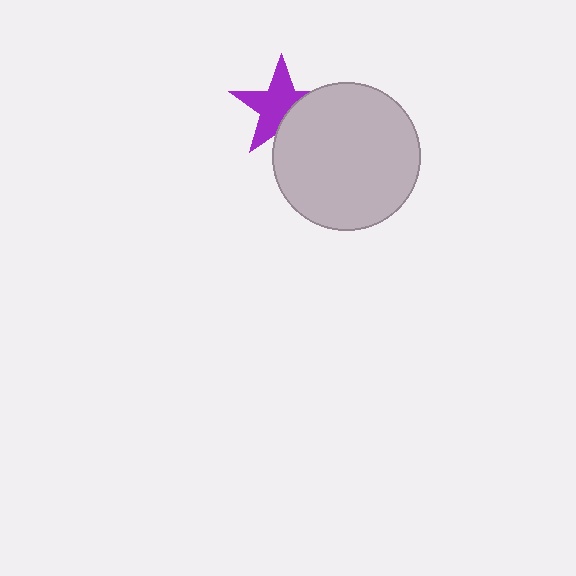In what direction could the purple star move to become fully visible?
The purple star could move toward the upper-left. That would shift it out from behind the light gray circle entirely.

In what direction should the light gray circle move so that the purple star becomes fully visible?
The light gray circle should move toward the lower-right. That is the shortest direction to clear the overlap and leave the purple star fully visible.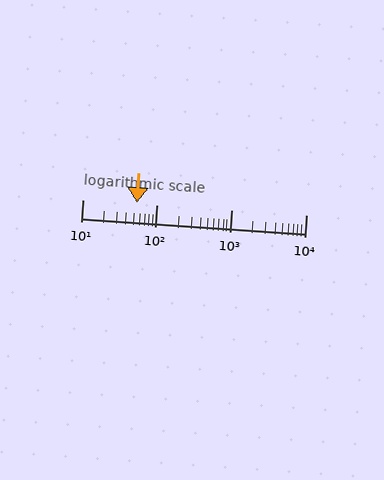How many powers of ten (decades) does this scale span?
The scale spans 3 decades, from 10 to 10000.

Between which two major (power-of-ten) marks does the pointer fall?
The pointer is between 10 and 100.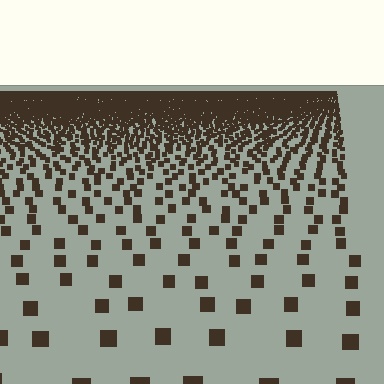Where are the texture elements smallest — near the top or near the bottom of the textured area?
Near the top.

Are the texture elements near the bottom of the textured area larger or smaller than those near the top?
Larger. Near the bottom, elements are closer to the viewer and appear at a bigger on-screen size.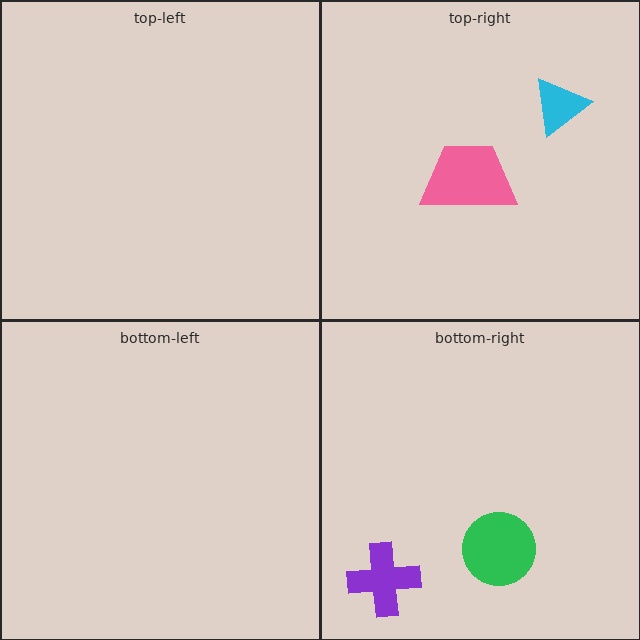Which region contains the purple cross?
The bottom-right region.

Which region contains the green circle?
The bottom-right region.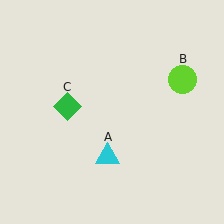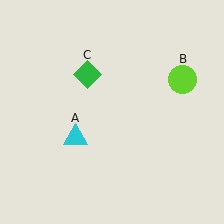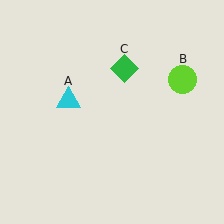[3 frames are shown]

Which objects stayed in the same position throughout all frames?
Lime circle (object B) remained stationary.